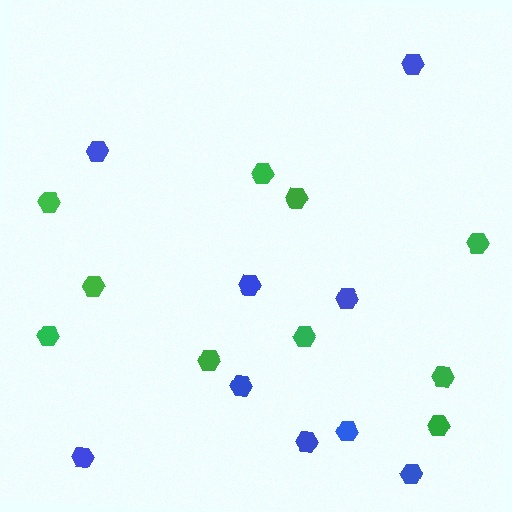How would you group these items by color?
There are 2 groups: one group of blue hexagons (9) and one group of green hexagons (10).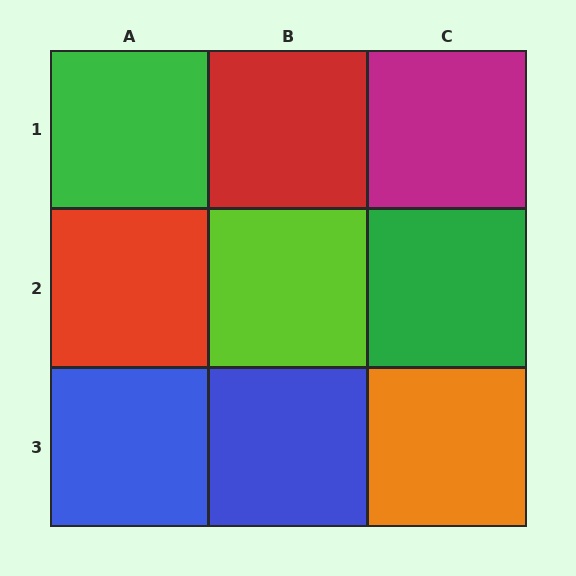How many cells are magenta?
1 cell is magenta.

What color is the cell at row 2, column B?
Lime.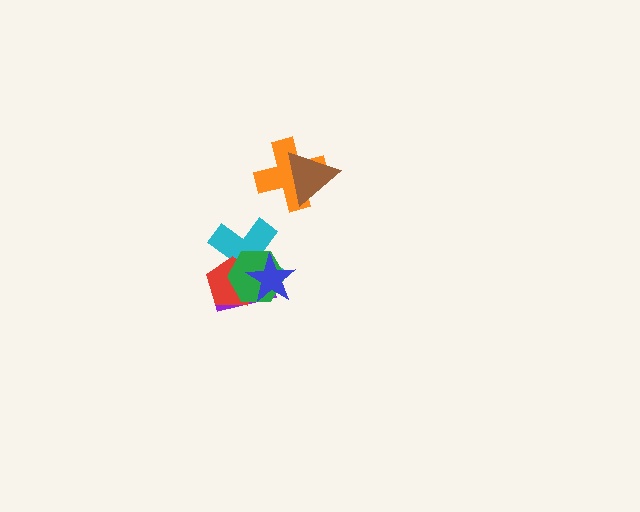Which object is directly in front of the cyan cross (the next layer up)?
The red pentagon is directly in front of the cyan cross.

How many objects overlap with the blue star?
4 objects overlap with the blue star.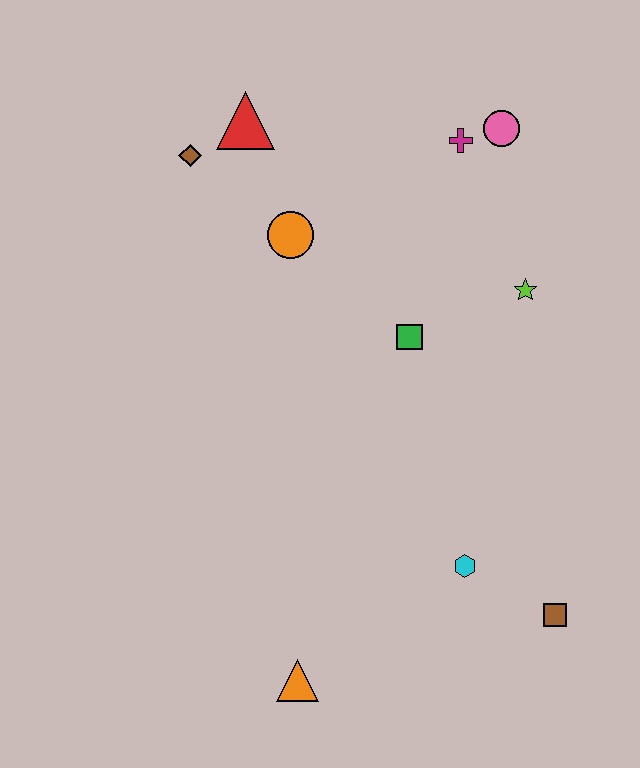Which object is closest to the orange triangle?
The cyan hexagon is closest to the orange triangle.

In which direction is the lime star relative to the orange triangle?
The lime star is above the orange triangle.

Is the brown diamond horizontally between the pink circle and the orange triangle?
No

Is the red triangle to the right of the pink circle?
No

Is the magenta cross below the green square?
No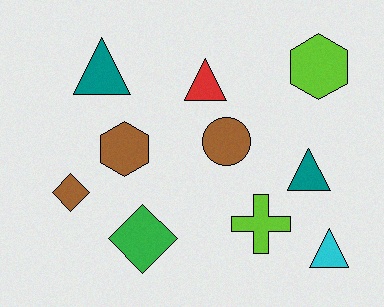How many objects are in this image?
There are 10 objects.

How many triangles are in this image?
There are 4 triangles.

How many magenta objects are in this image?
There are no magenta objects.